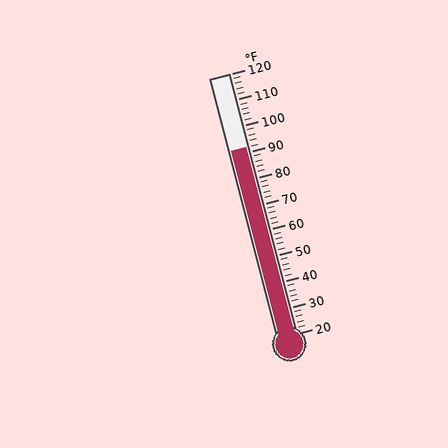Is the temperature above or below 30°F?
The temperature is above 30°F.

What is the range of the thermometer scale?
The thermometer scale ranges from 20°F to 120°F.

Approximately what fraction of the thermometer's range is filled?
The thermometer is filled to approximately 70% of its range.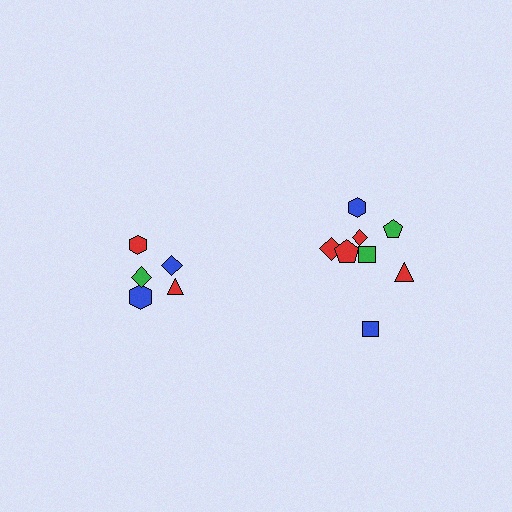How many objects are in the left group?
There are 5 objects.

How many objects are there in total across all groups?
There are 13 objects.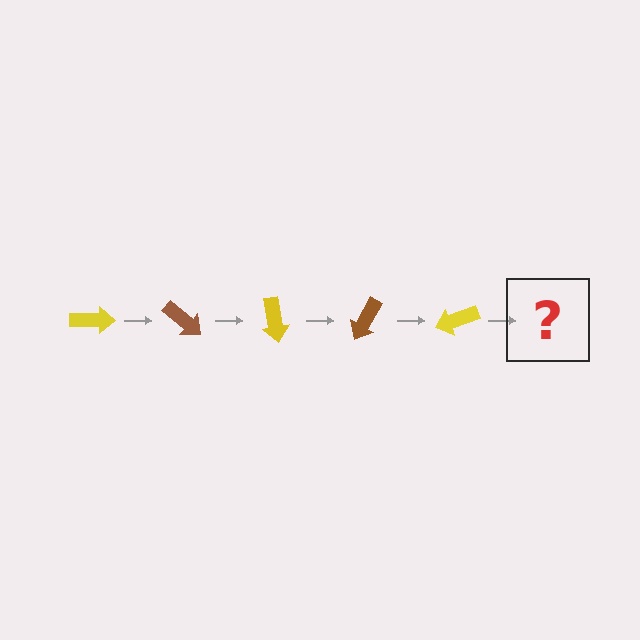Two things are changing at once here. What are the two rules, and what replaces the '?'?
The two rules are that it rotates 40 degrees each step and the color cycles through yellow and brown. The '?' should be a brown arrow, rotated 200 degrees from the start.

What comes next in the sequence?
The next element should be a brown arrow, rotated 200 degrees from the start.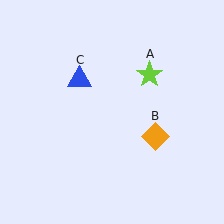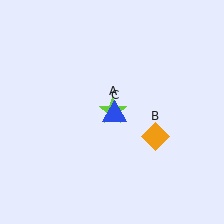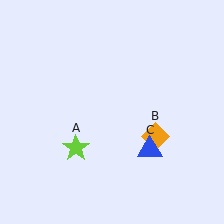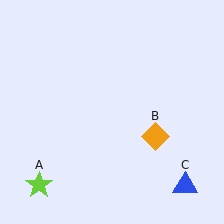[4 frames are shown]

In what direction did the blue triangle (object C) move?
The blue triangle (object C) moved down and to the right.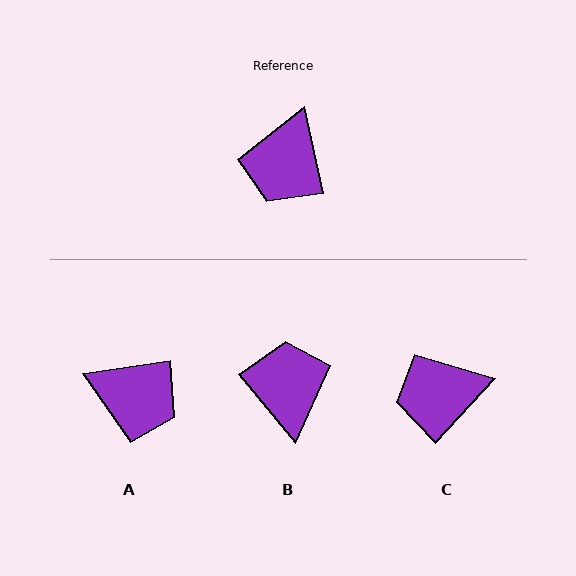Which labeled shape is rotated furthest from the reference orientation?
B, about 153 degrees away.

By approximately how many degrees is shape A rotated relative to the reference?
Approximately 86 degrees counter-clockwise.